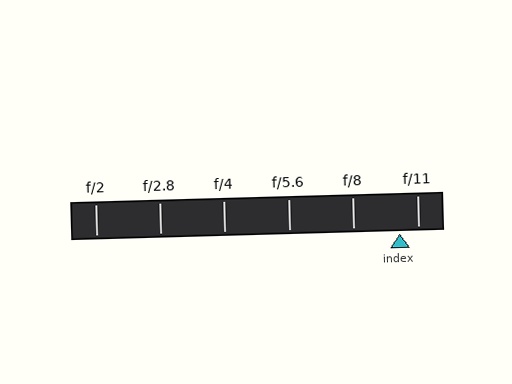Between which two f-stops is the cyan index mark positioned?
The index mark is between f/8 and f/11.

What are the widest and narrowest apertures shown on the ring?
The widest aperture shown is f/2 and the narrowest is f/11.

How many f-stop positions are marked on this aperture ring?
There are 6 f-stop positions marked.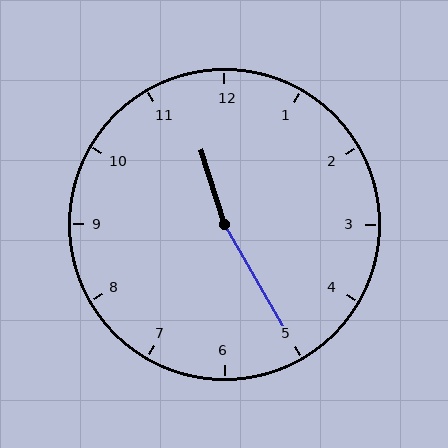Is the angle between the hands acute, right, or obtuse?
It is obtuse.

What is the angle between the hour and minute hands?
Approximately 168 degrees.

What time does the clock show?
11:25.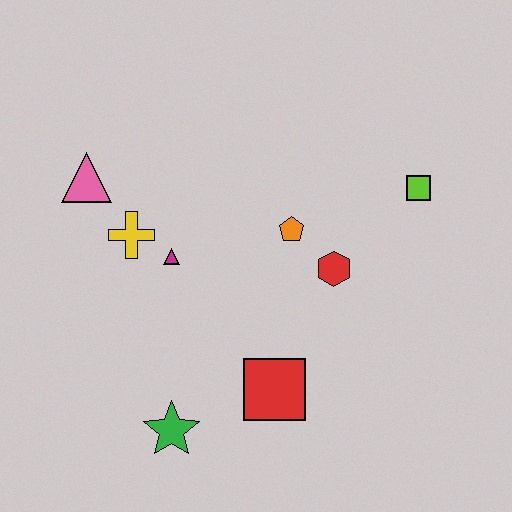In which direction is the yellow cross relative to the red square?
The yellow cross is above the red square.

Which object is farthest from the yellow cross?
The lime square is farthest from the yellow cross.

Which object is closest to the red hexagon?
The orange pentagon is closest to the red hexagon.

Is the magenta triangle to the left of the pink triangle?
No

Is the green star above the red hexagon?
No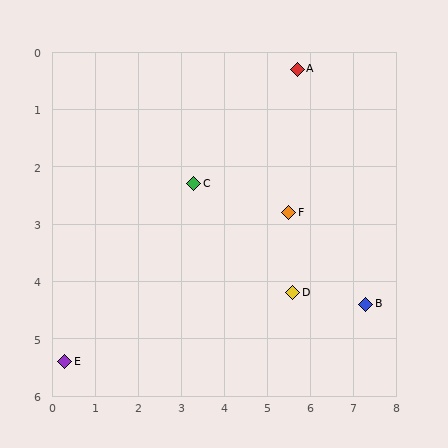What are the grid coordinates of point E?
Point E is at approximately (0.3, 5.4).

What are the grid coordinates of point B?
Point B is at approximately (7.3, 4.4).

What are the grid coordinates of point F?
Point F is at approximately (5.5, 2.8).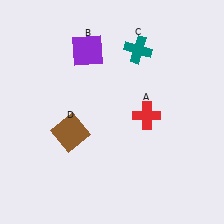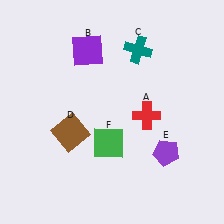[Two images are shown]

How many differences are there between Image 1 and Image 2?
There are 2 differences between the two images.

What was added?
A purple pentagon (E), a green square (F) were added in Image 2.